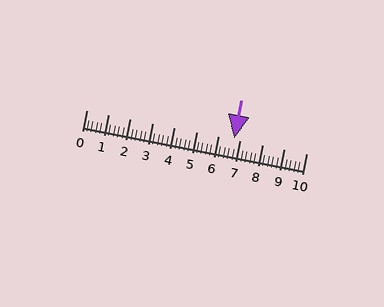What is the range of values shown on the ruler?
The ruler shows values from 0 to 10.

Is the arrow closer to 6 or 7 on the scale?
The arrow is closer to 7.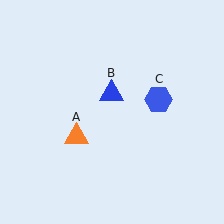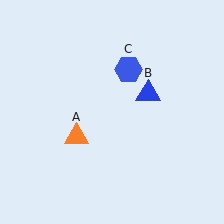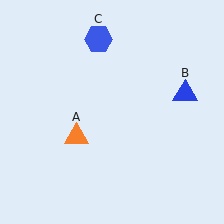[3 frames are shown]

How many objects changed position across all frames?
2 objects changed position: blue triangle (object B), blue hexagon (object C).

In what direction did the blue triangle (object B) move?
The blue triangle (object B) moved right.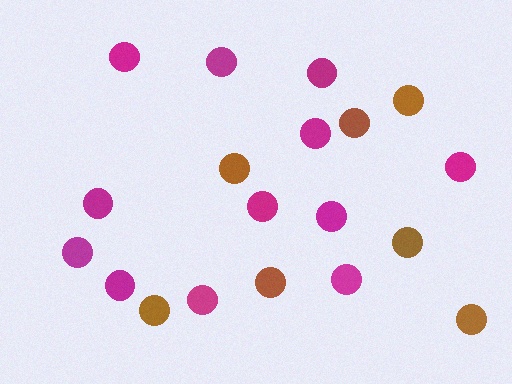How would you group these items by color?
There are 2 groups: one group of magenta circles (12) and one group of brown circles (7).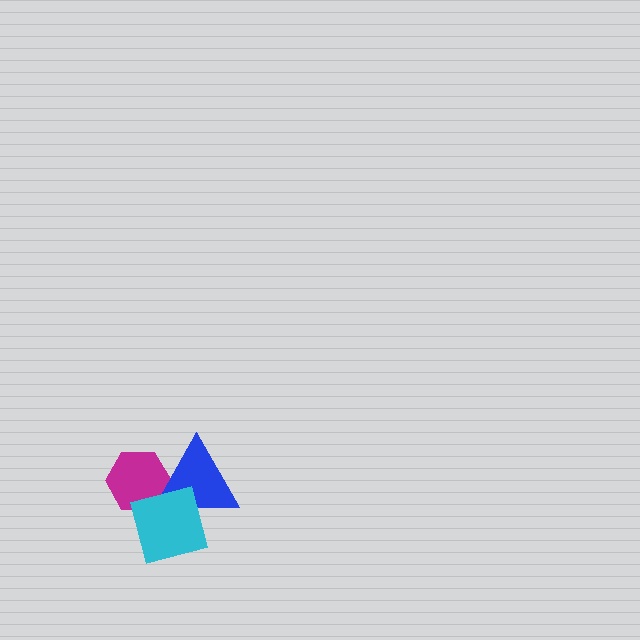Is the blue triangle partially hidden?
Yes, it is partially covered by another shape.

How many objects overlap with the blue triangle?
2 objects overlap with the blue triangle.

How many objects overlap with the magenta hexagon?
2 objects overlap with the magenta hexagon.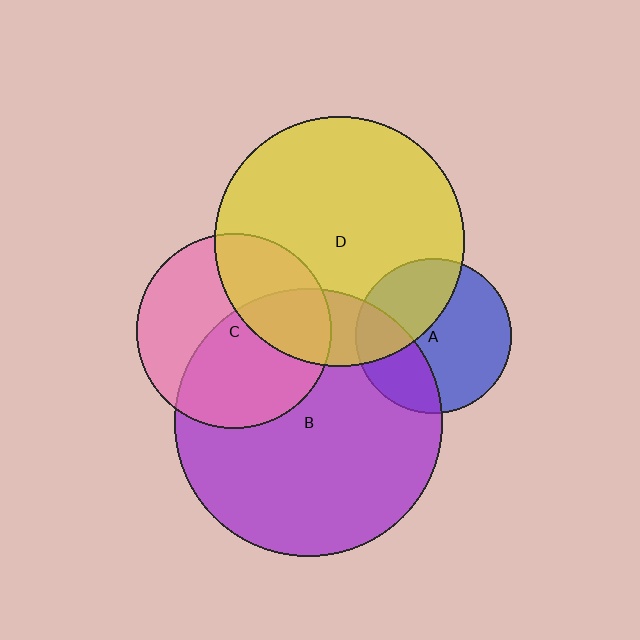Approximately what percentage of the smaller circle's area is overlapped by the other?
Approximately 50%.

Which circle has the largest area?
Circle B (purple).